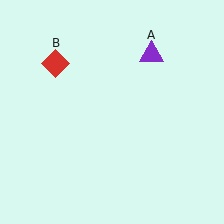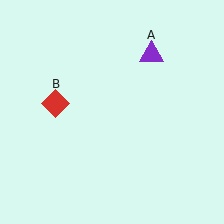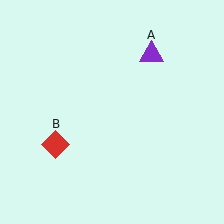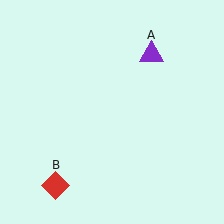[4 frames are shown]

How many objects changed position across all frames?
1 object changed position: red diamond (object B).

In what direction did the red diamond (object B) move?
The red diamond (object B) moved down.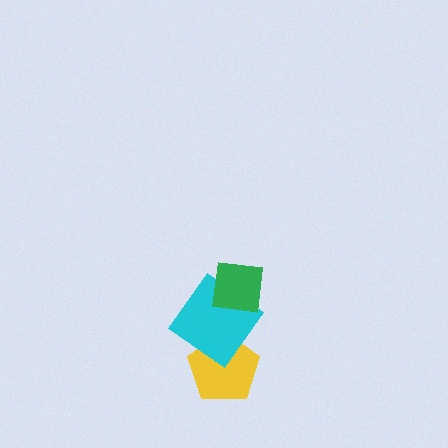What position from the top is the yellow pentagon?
The yellow pentagon is 3rd from the top.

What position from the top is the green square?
The green square is 1st from the top.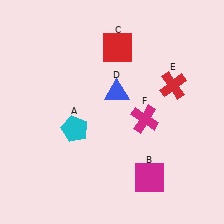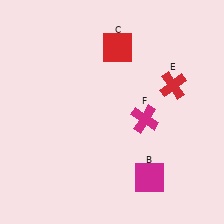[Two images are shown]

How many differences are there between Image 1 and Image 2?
There are 2 differences between the two images.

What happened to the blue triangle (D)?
The blue triangle (D) was removed in Image 2. It was in the top-right area of Image 1.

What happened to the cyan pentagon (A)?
The cyan pentagon (A) was removed in Image 2. It was in the bottom-left area of Image 1.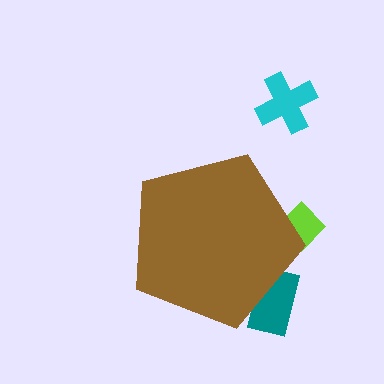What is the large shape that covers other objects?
A brown pentagon.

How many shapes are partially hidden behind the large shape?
2 shapes are partially hidden.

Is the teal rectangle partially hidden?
Yes, the teal rectangle is partially hidden behind the brown pentagon.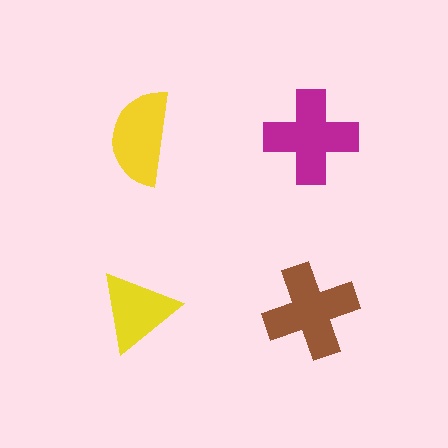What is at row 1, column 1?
A yellow semicircle.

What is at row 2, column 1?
A yellow triangle.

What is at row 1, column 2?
A magenta cross.